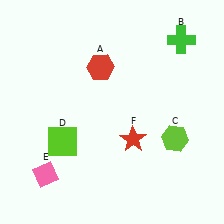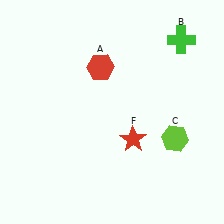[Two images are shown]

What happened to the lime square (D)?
The lime square (D) was removed in Image 2. It was in the bottom-left area of Image 1.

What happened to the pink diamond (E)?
The pink diamond (E) was removed in Image 2. It was in the bottom-left area of Image 1.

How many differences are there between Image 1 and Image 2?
There are 2 differences between the two images.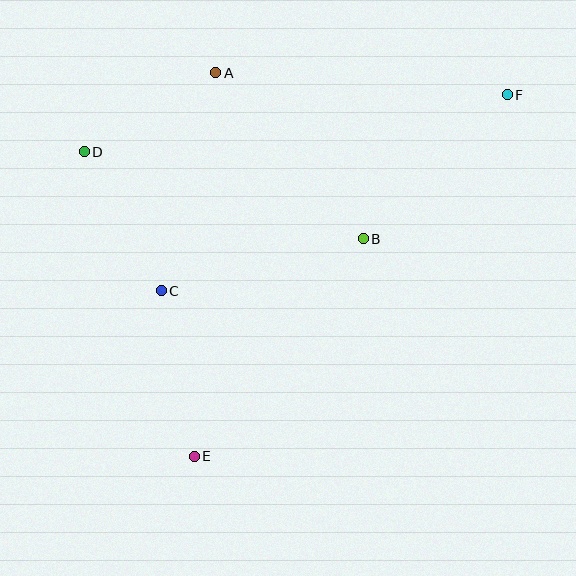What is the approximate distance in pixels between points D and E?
The distance between D and E is approximately 324 pixels.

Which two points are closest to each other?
Points A and D are closest to each other.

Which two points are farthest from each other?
Points E and F are farthest from each other.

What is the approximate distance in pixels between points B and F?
The distance between B and F is approximately 204 pixels.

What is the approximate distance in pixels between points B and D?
The distance between B and D is approximately 293 pixels.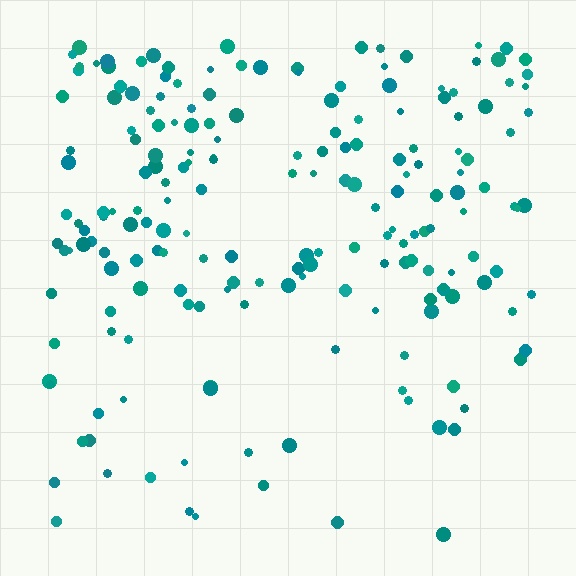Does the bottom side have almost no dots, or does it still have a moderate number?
Still a moderate number, just noticeably fewer than the top.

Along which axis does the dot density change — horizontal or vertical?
Vertical.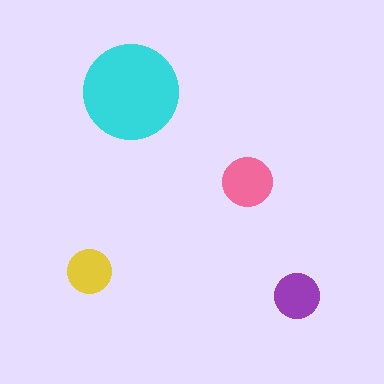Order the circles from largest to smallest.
the cyan one, the pink one, the purple one, the yellow one.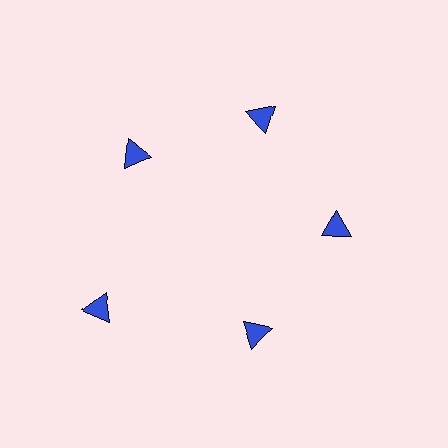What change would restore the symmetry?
The symmetry would be restored by moving it inward, back onto the ring so that all 5 triangles sit at equal angles and equal distance from the center.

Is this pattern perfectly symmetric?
No. The 5 blue triangles are arranged in a ring, but one element near the 8 o'clock position is pushed outward from the center, breaking the 5-fold rotational symmetry.